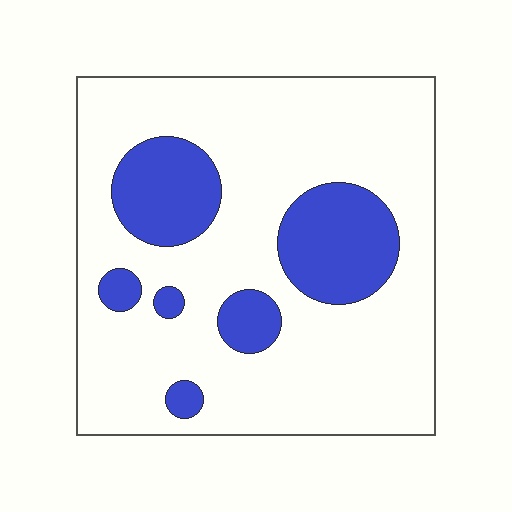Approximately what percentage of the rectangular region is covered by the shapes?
Approximately 20%.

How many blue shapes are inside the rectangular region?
6.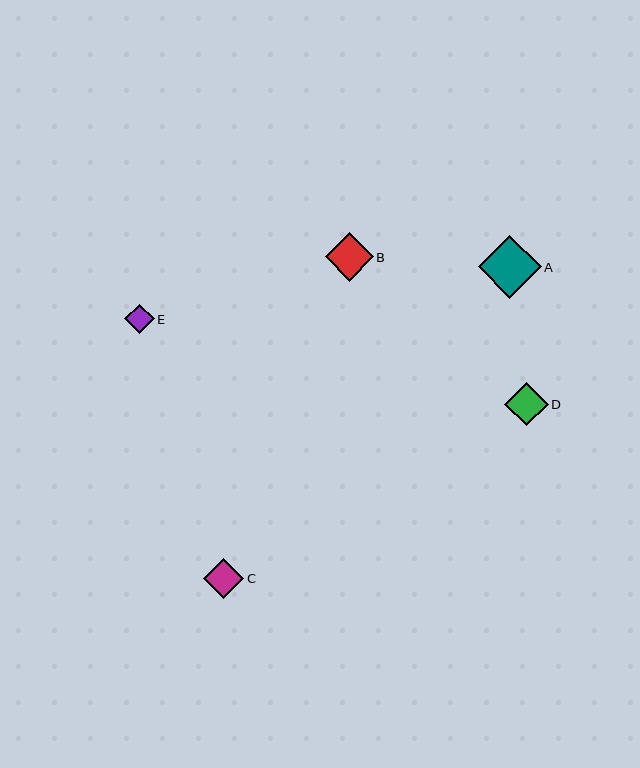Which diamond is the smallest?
Diamond E is the smallest with a size of approximately 29 pixels.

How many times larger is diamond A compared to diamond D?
Diamond A is approximately 1.5 times the size of diamond D.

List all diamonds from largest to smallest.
From largest to smallest: A, B, D, C, E.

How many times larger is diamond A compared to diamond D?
Diamond A is approximately 1.5 times the size of diamond D.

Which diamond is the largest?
Diamond A is the largest with a size of approximately 63 pixels.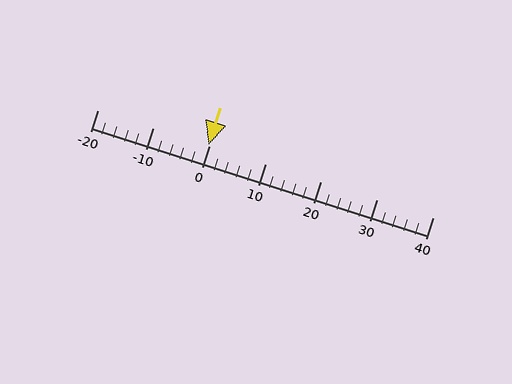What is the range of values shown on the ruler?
The ruler shows values from -20 to 40.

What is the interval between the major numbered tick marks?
The major tick marks are spaced 10 units apart.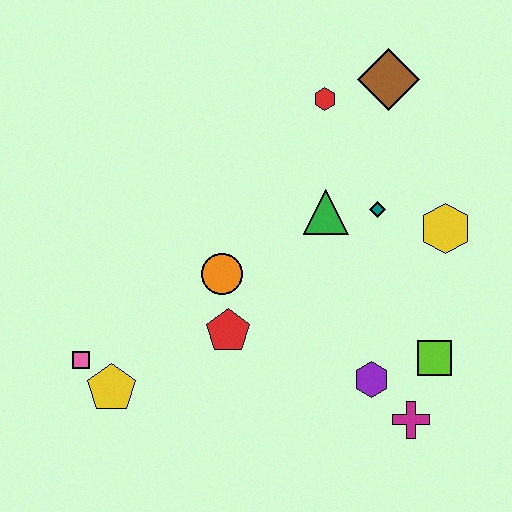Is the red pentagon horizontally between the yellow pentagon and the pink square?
No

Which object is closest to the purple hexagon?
The magenta cross is closest to the purple hexagon.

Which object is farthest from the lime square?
The pink square is farthest from the lime square.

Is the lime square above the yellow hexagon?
No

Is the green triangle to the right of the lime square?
No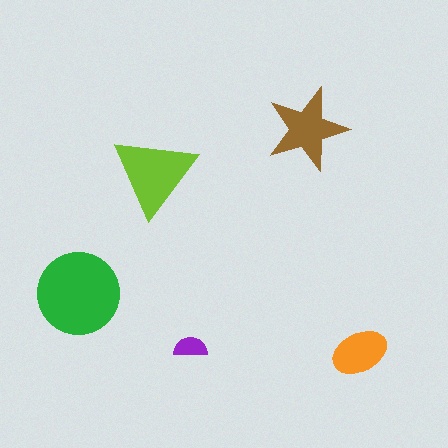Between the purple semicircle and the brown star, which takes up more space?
The brown star.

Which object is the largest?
The green circle.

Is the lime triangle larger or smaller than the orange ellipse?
Larger.